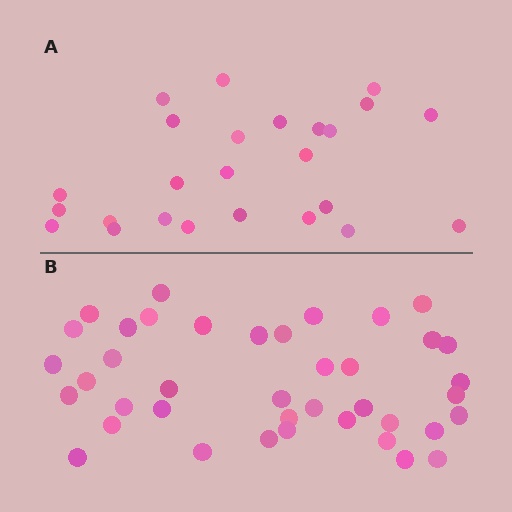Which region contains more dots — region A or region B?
Region B (the bottom region) has more dots.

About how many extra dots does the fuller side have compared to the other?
Region B has approximately 15 more dots than region A.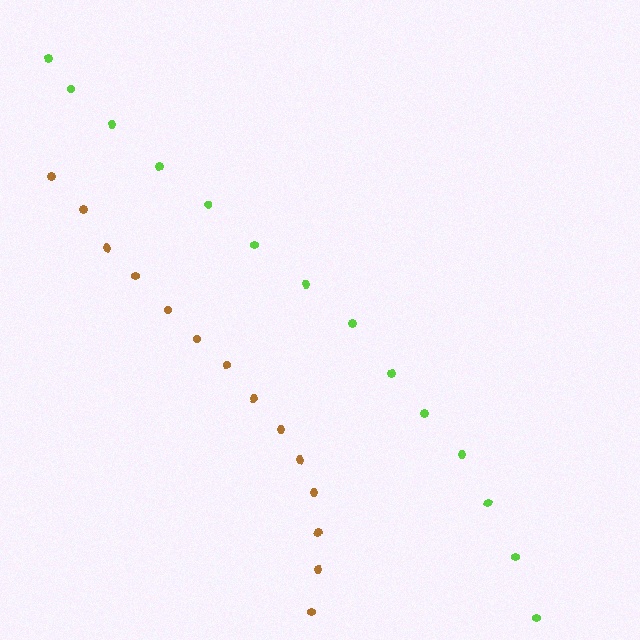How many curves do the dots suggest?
There are 2 distinct paths.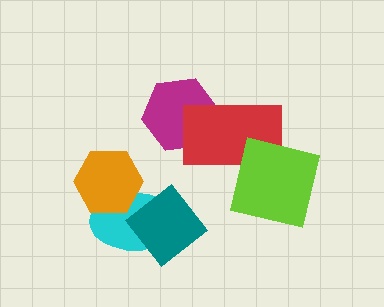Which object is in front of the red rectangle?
The lime square is in front of the red rectangle.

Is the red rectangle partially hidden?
Yes, it is partially covered by another shape.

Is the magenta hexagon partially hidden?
Yes, it is partially covered by another shape.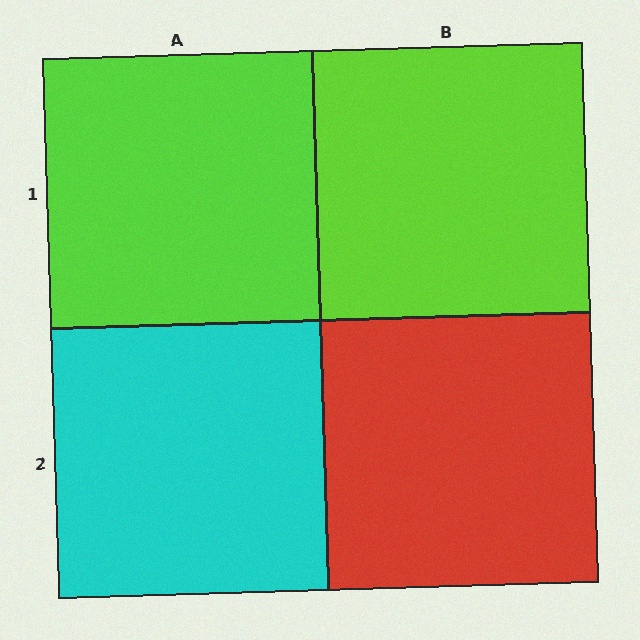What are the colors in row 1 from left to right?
Lime, lime.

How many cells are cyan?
1 cell is cyan.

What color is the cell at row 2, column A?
Cyan.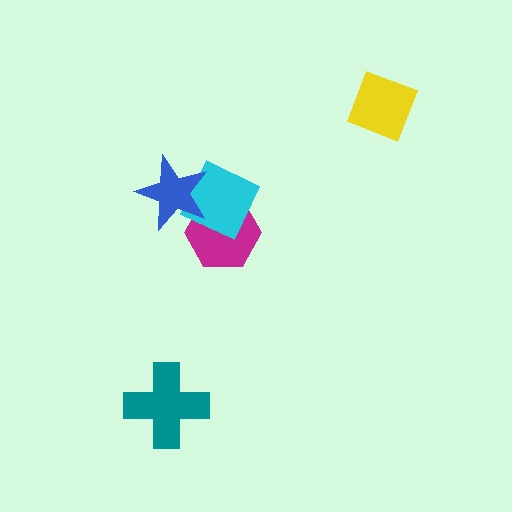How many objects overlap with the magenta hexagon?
2 objects overlap with the magenta hexagon.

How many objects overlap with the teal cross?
0 objects overlap with the teal cross.